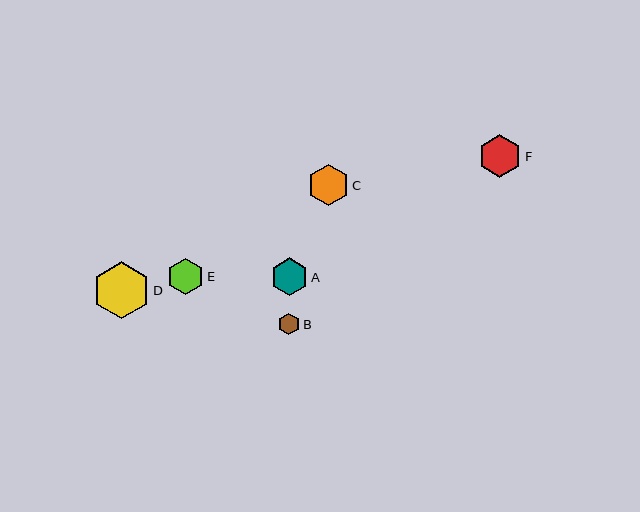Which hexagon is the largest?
Hexagon D is the largest with a size of approximately 57 pixels.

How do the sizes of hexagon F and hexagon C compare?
Hexagon F and hexagon C are approximately the same size.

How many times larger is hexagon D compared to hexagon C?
Hexagon D is approximately 1.4 times the size of hexagon C.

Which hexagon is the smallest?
Hexagon B is the smallest with a size of approximately 21 pixels.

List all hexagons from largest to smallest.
From largest to smallest: D, F, C, A, E, B.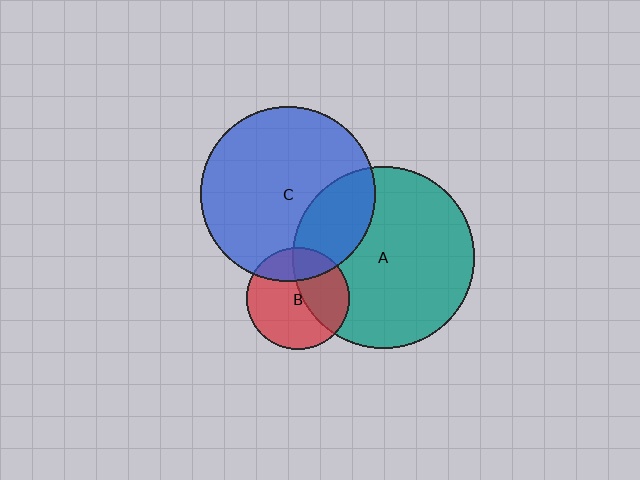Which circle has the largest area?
Circle A (teal).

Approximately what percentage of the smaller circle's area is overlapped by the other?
Approximately 25%.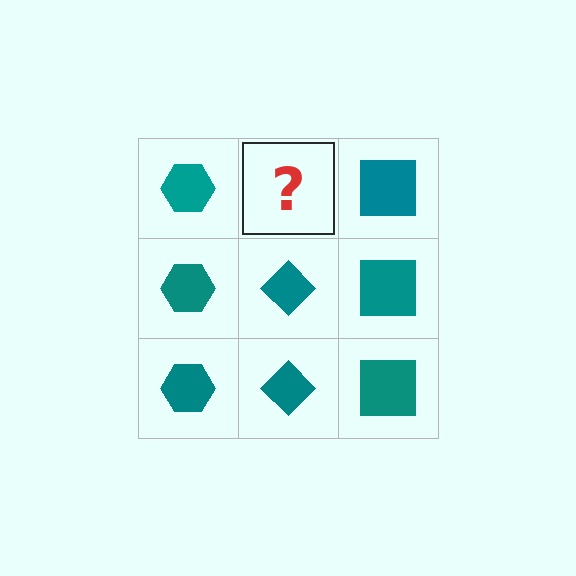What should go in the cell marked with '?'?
The missing cell should contain a teal diamond.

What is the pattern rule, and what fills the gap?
The rule is that each column has a consistent shape. The gap should be filled with a teal diamond.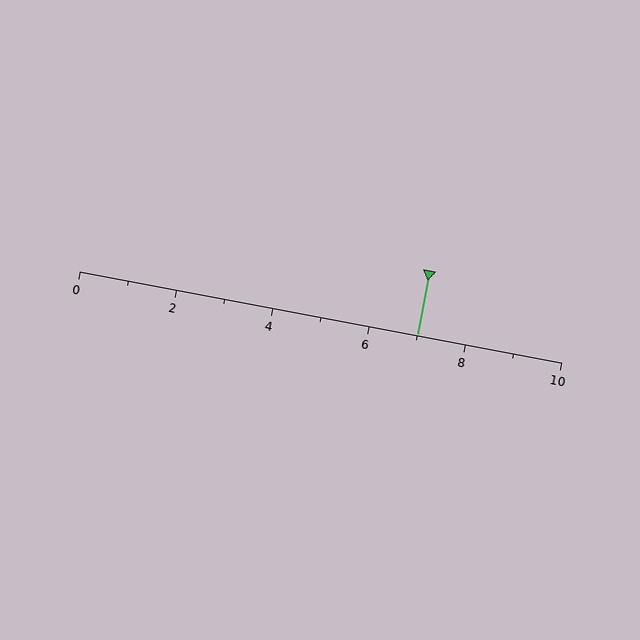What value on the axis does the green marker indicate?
The marker indicates approximately 7.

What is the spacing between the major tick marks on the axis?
The major ticks are spaced 2 apart.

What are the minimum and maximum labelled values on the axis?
The axis runs from 0 to 10.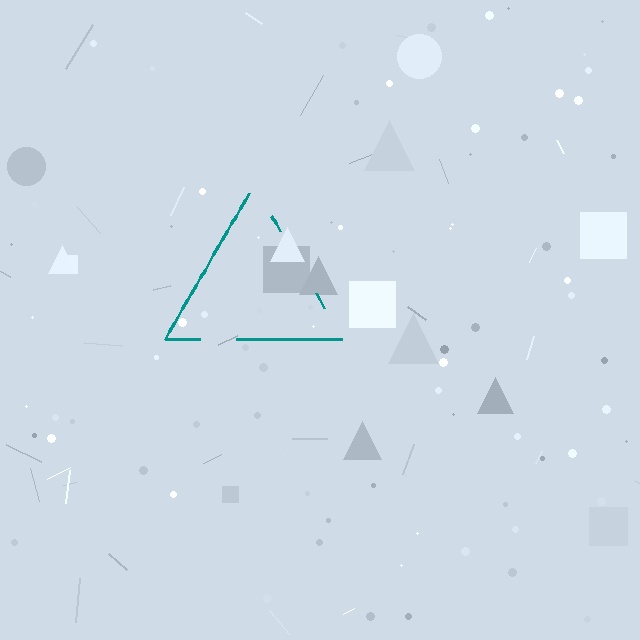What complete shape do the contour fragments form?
The contour fragments form a triangle.